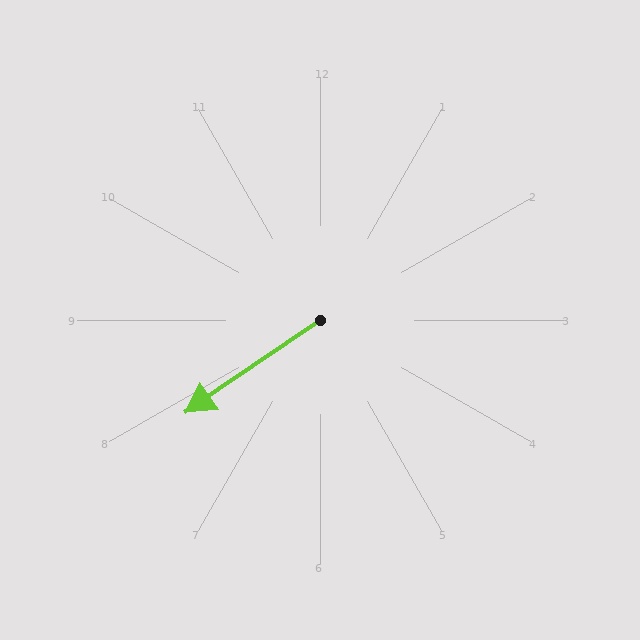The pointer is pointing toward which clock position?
Roughly 8 o'clock.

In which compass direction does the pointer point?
Southwest.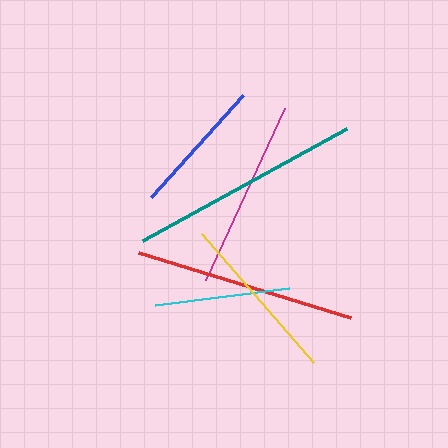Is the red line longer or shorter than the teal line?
The teal line is longer than the red line.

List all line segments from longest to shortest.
From longest to shortest: teal, red, magenta, yellow, blue, cyan.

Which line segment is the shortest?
The cyan line is the shortest at approximately 136 pixels.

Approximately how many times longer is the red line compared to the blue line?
The red line is approximately 1.6 times the length of the blue line.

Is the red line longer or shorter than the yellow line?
The red line is longer than the yellow line.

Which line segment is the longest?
The teal line is the longest at approximately 233 pixels.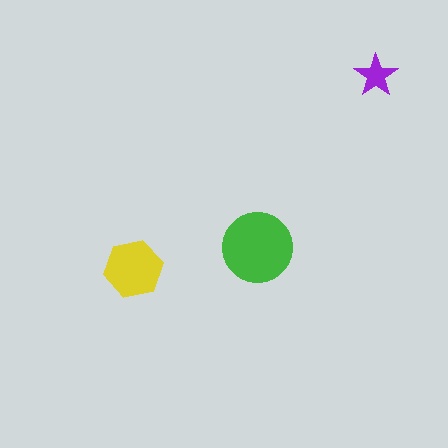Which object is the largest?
The green circle.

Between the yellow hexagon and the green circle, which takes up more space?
The green circle.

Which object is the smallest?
The purple star.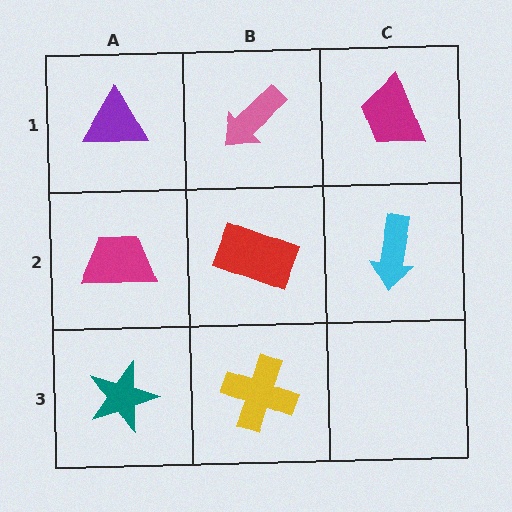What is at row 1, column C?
A magenta trapezoid.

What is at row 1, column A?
A purple triangle.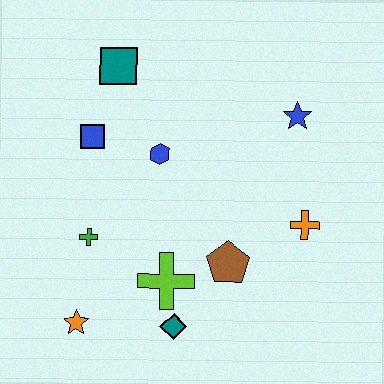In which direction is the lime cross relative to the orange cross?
The lime cross is to the left of the orange cross.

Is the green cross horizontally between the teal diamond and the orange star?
Yes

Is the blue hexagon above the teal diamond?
Yes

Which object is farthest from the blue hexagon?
The orange star is farthest from the blue hexagon.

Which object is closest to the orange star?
The green cross is closest to the orange star.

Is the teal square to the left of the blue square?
No